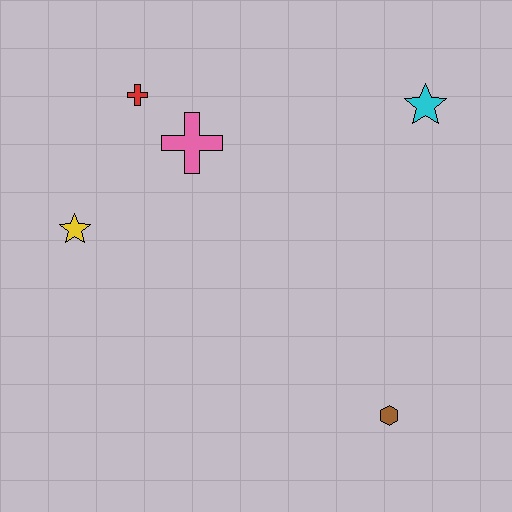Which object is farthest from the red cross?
The brown hexagon is farthest from the red cross.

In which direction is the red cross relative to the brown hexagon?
The red cross is above the brown hexagon.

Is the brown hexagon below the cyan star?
Yes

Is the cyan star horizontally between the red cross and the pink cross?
No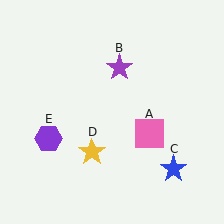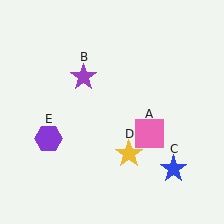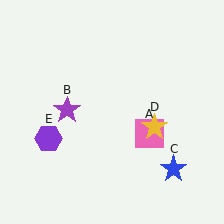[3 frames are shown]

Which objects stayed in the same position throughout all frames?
Pink square (object A) and blue star (object C) and purple hexagon (object E) remained stationary.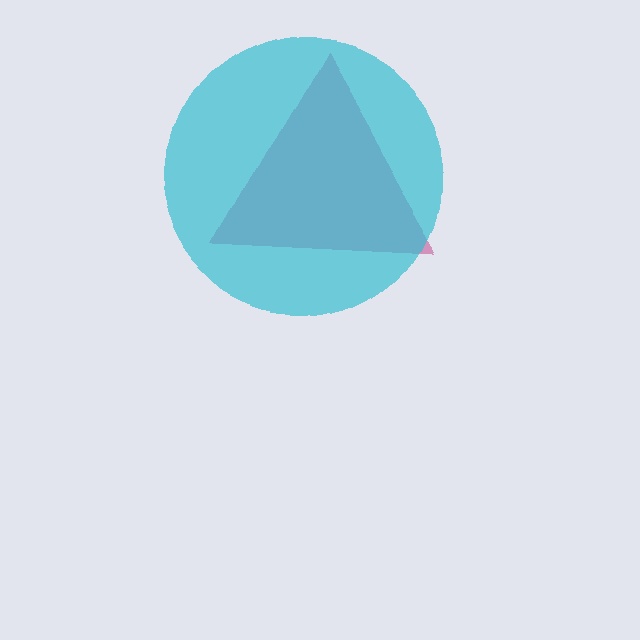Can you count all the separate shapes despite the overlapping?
Yes, there are 2 separate shapes.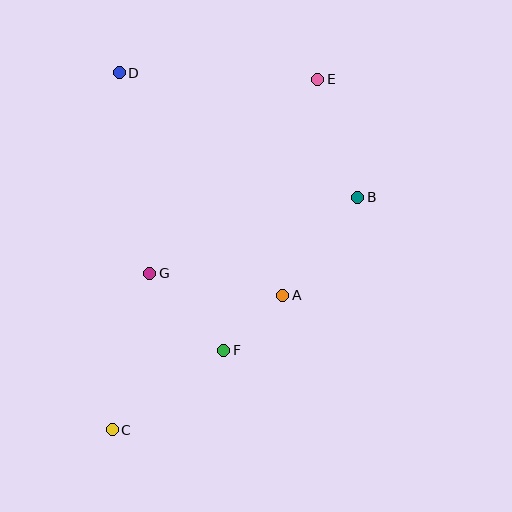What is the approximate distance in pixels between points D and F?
The distance between D and F is approximately 297 pixels.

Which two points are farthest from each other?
Points C and E are farthest from each other.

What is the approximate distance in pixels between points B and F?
The distance between B and F is approximately 204 pixels.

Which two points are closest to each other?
Points A and F are closest to each other.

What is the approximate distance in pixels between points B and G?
The distance between B and G is approximately 222 pixels.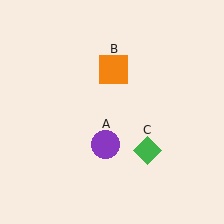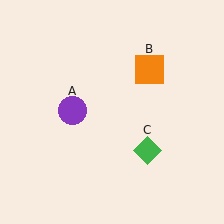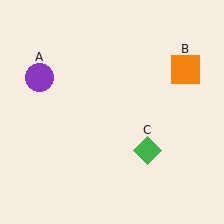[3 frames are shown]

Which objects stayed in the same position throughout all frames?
Green diamond (object C) remained stationary.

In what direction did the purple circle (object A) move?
The purple circle (object A) moved up and to the left.